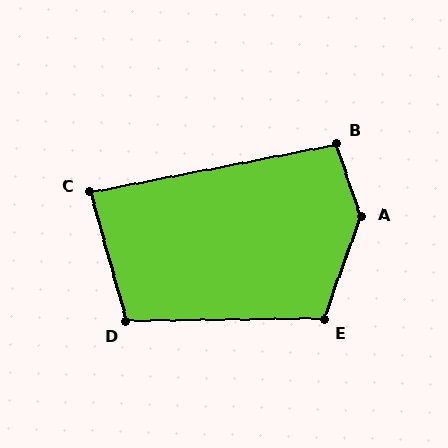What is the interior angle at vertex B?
Approximately 98 degrees (obtuse).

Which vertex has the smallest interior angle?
C, at approximately 85 degrees.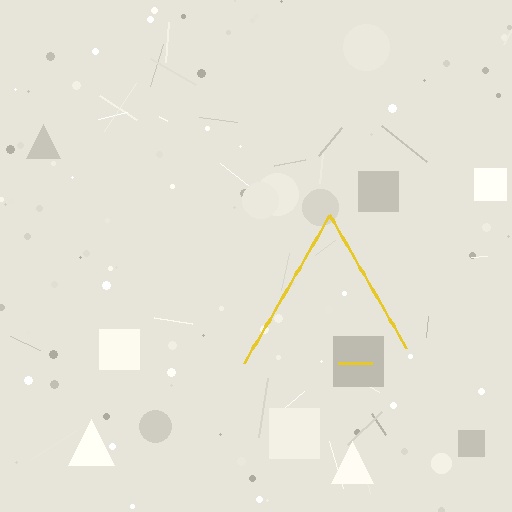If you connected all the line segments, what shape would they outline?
They would outline a triangle.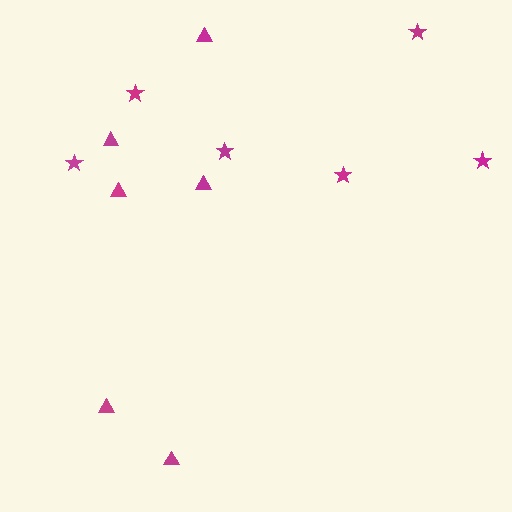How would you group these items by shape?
There are 2 groups: one group of triangles (6) and one group of stars (6).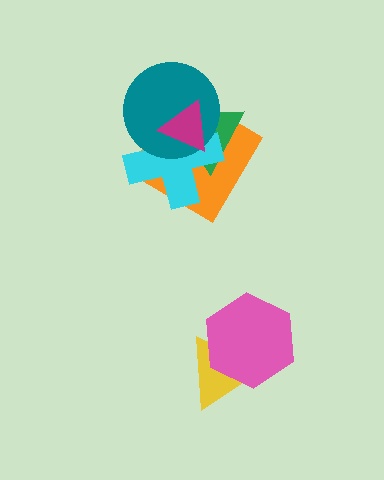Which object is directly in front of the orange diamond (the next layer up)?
The green triangle is directly in front of the orange diamond.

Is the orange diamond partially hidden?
Yes, it is partially covered by another shape.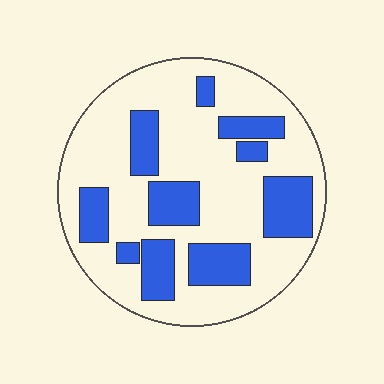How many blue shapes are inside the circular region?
10.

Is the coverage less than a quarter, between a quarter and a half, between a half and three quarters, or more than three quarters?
Between a quarter and a half.